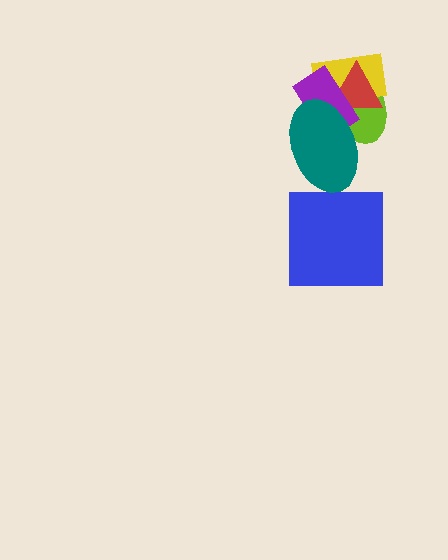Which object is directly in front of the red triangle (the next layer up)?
The purple rectangle is directly in front of the red triangle.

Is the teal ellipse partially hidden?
No, no other shape covers it.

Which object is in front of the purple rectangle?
The teal ellipse is in front of the purple rectangle.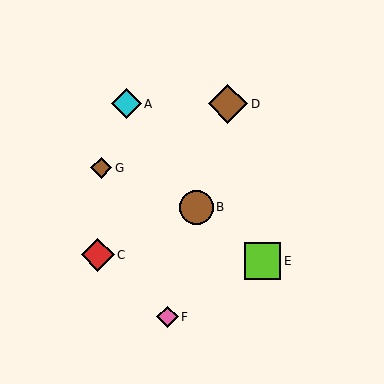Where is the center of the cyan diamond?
The center of the cyan diamond is at (126, 104).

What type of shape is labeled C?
Shape C is a red diamond.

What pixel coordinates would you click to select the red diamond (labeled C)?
Click at (98, 255) to select the red diamond C.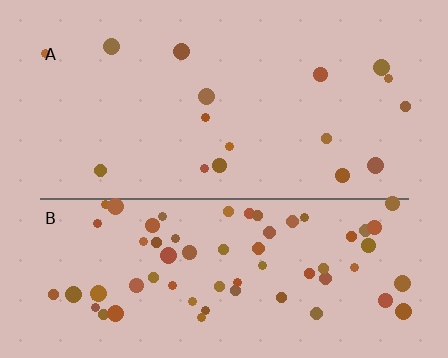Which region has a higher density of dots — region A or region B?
B (the bottom).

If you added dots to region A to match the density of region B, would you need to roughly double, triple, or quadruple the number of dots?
Approximately quadruple.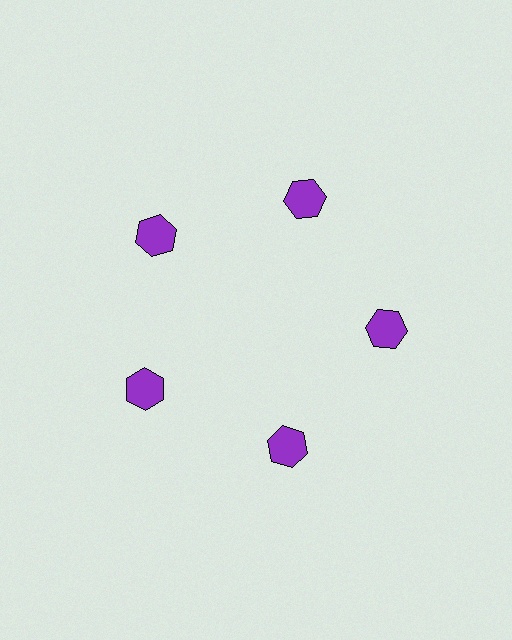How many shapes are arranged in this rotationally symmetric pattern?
There are 5 shapes, arranged in 5 groups of 1.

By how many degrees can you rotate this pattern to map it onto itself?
The pattern maps onto itself every 72 degrees of rotation.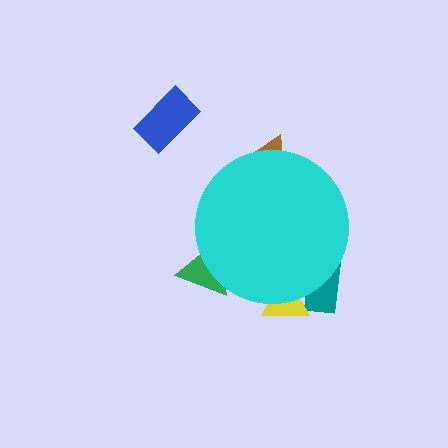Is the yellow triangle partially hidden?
Yes, the yellow triangle is partially hidden behind the cyan circle.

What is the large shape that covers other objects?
A cyan circle.